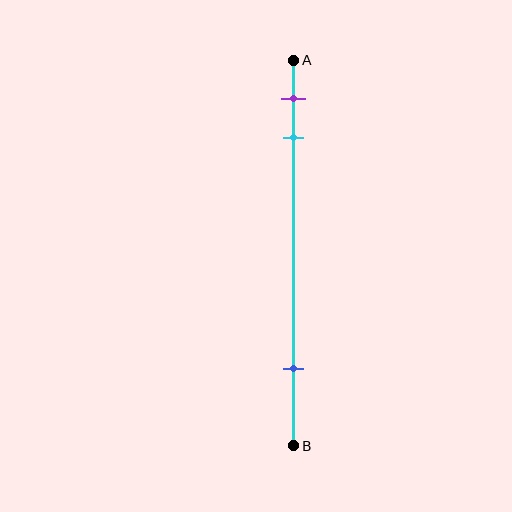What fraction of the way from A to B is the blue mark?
The blue mark is approximately 80% (0.8) of the way from A to B.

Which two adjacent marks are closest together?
The purple and cyan marks are the closest adjacent pair.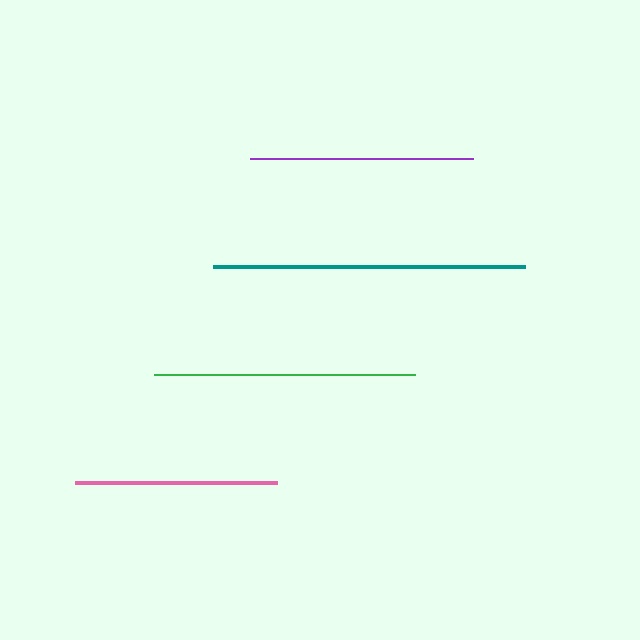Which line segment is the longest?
The teal line is the longest at approximately 313 pixels.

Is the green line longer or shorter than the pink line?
The green line is longer than the pink line.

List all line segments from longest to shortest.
From longest to shortest: teal, green, purple, pink.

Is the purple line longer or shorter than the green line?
The green line is longer than the purple line.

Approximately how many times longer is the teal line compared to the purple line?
The teal line is approximately 1.4 times the length of the purple line.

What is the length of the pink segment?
The pink segment is approximately 202 pixels long.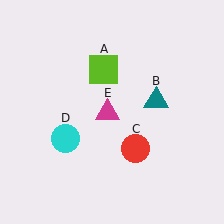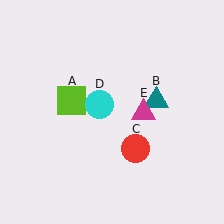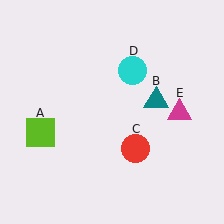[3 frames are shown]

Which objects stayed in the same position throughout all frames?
Teal triangle (object B) and red circle (object C) remained stationary.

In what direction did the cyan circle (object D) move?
The cyan circle (object D) moved up and to the right.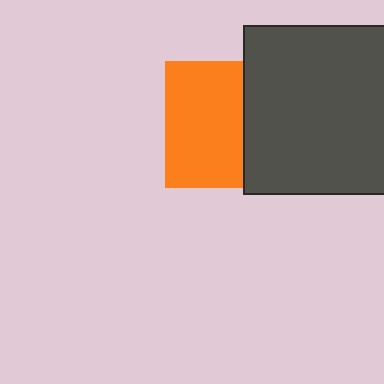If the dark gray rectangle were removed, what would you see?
You would see the complete orange square.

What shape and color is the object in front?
The object in front is a dark gray rectangle.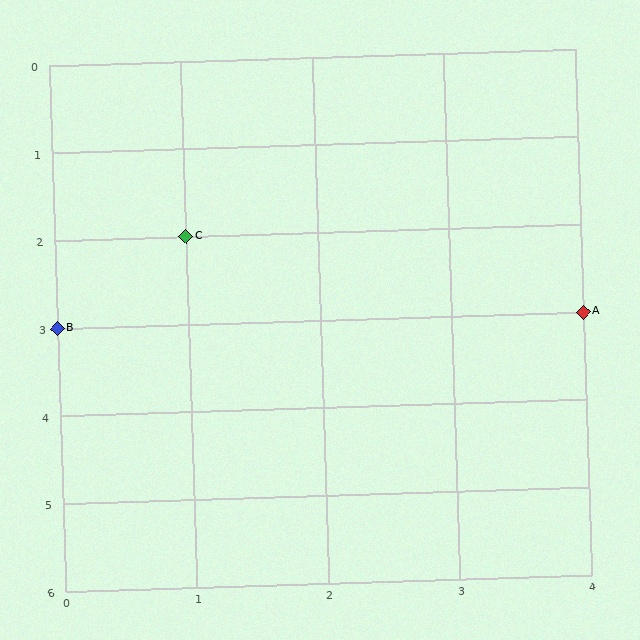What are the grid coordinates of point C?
Point C is at grid coordinates (1, 2).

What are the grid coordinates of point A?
Point A is at grid coordinates (4, 3).